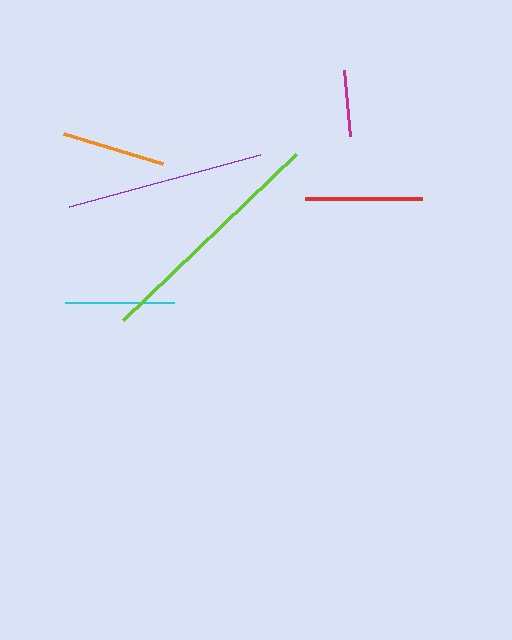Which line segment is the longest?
The lime line is the longest at approximately 240 pixels.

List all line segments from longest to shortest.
From longest to shortest: lime, purple, red, cyan, orange, magenta.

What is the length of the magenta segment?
The magenta segment is approximately 66 pixels long.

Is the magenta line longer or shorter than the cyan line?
The cyan line is longer than the magenta line.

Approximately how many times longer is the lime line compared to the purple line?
The lime line is approximately 1.2 times the length of the purple line.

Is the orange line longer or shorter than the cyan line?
The cyan line is longer than the orange line.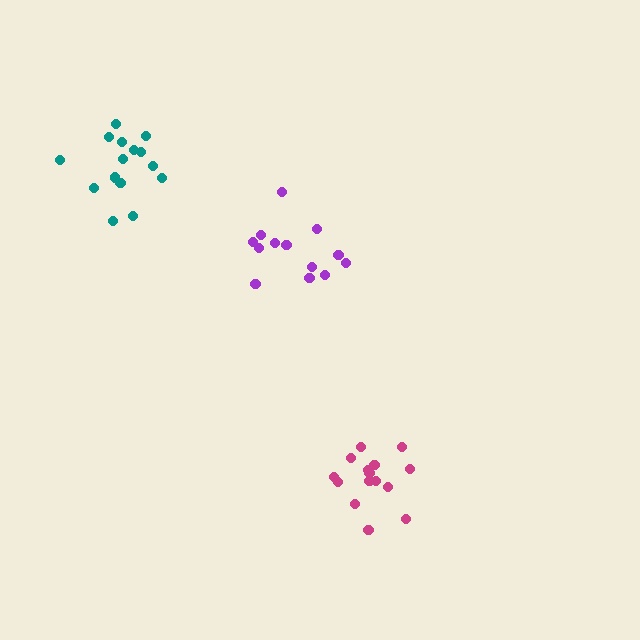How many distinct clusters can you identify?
There are 3 distinct clusters.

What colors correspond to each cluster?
The clusters are colored: magenta, teal, purple.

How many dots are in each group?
Group 1: 15 dots, Group 2: 15 dots, Group 3: 13 dots (43 total).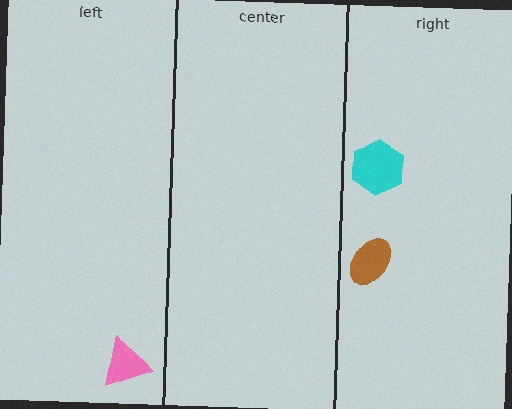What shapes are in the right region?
The cyan hexagon, the brown ellipse.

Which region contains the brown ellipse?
The right region.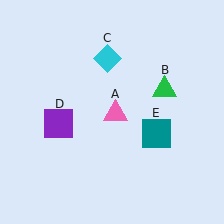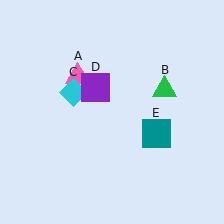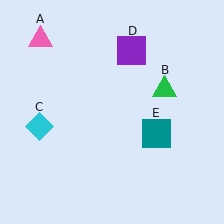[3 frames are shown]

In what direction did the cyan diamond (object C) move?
The cyan diamond (object C) moved down and to the left.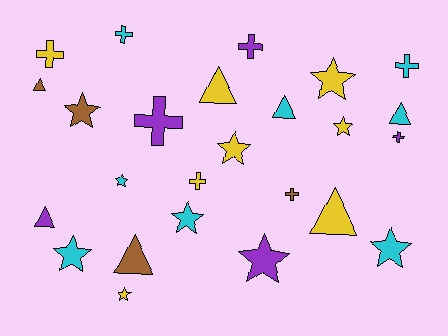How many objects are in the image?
There are 25 objects.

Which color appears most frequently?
Yellow, with 8 objects.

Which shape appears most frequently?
Star, with 10 objects.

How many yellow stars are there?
There are 4 yellow stars.